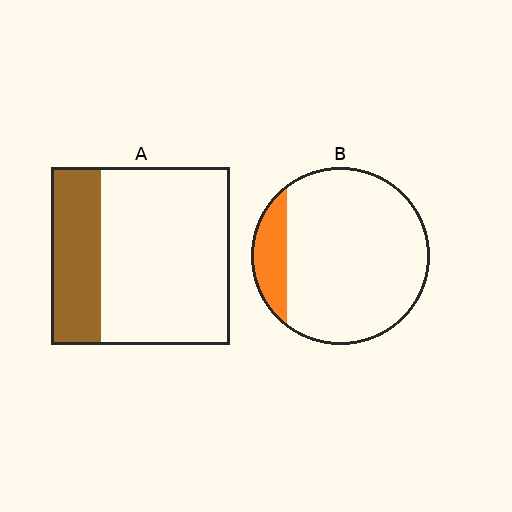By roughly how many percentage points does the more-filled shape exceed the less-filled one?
By roughly 15 percentage points (A over B).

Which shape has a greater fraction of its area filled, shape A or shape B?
Shape A.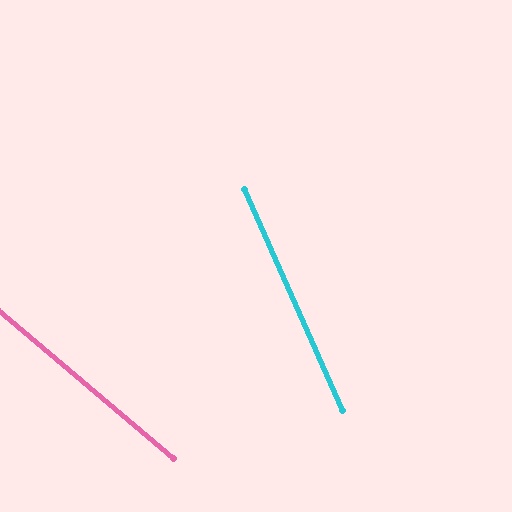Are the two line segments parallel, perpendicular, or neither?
Neither parallel nor perpendicular — they differ by about 26°.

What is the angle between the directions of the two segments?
Approximately 26 degrees.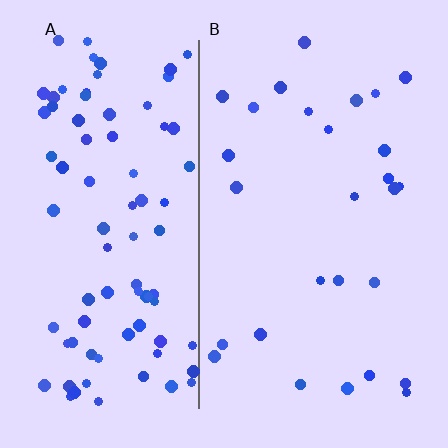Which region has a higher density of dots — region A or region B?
A (the left).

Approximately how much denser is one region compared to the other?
Approximately 3.2× — region A over region B.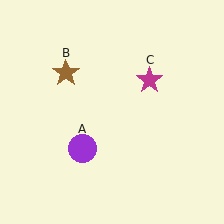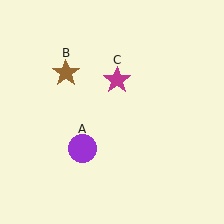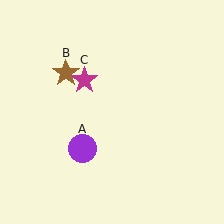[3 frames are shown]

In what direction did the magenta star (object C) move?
The magenta star (object C) moved left.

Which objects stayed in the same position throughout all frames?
Purple circle (object A) and brown star (object B) remained stationary.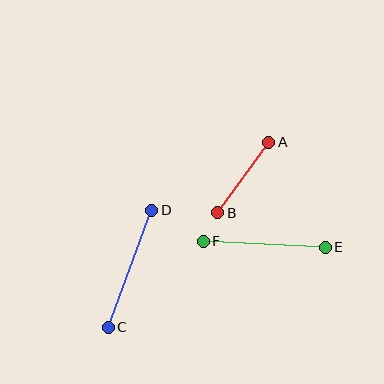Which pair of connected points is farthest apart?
Points C and D are farthest apart.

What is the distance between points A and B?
The distance is approximately 87 pixels.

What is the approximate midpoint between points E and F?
The midpoint is at approximately (264, 244) pixels.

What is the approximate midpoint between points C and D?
The midpoint is at approximately (130, 269) pixels.